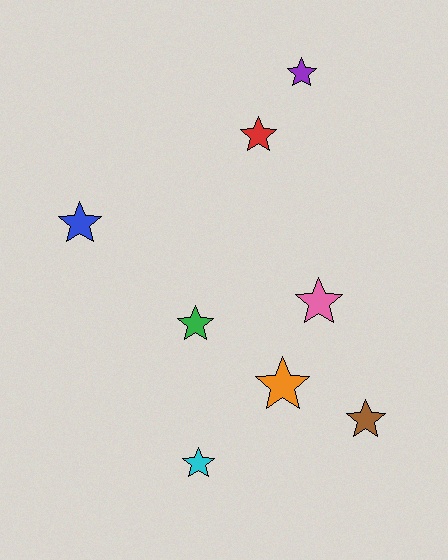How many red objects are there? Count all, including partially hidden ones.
There is 1 red object.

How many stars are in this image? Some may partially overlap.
There are 8 stars.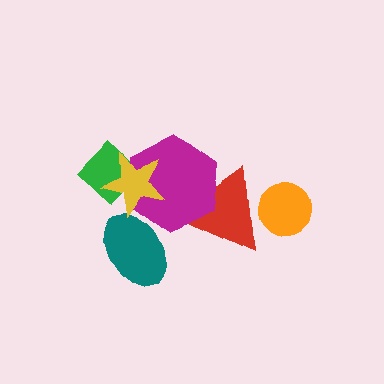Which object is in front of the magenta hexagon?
The yellow star is in front of the magenta hexagon.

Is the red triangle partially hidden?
Yes, it is partially covered by another shape.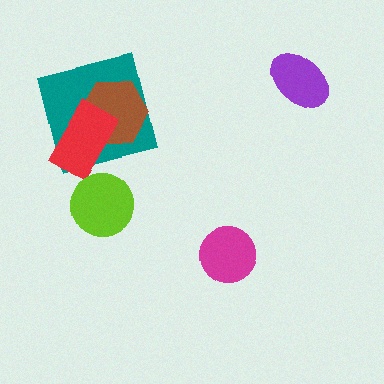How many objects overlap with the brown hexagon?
2 objects overlap with the brown hexagon.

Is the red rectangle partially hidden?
No, no other shape covers it.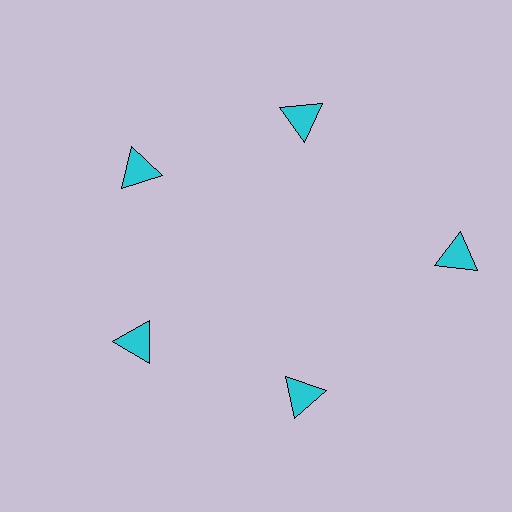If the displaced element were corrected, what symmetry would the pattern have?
It would have 5-fold rotational symmetry — the pattern would map onto itself every 72 degrees.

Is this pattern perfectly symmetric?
No. The 5 cyan triangles are arranged in a ring, but one element near the 3 o'clock position is pushed outward from the center, breaking the 5-fold rotational symmetry.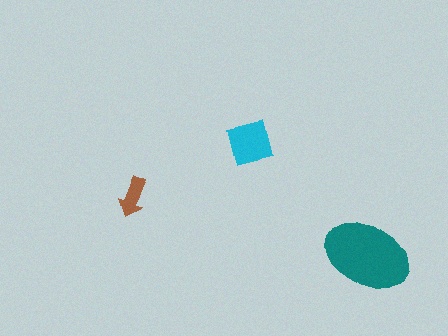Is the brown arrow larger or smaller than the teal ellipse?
Smaller.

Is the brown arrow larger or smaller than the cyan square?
Smaller.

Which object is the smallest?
The brown arrow.